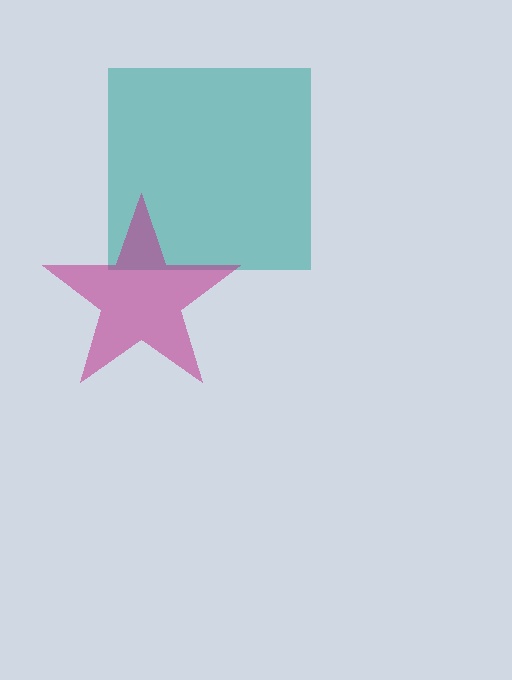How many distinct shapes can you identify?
There are 2 distinct shapes: a teal square, a magenta star.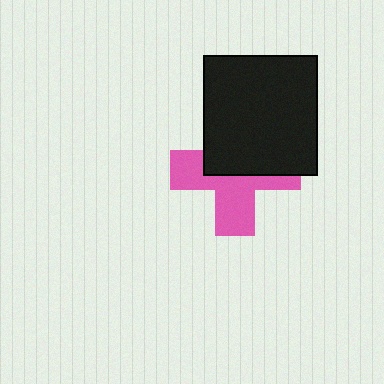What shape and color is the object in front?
The object in front is a black rectangle.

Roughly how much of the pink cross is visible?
About half of it is visible (roughly 51%).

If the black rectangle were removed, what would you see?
You would see the complete pink cross.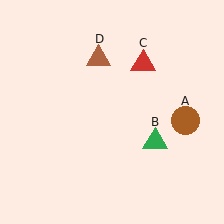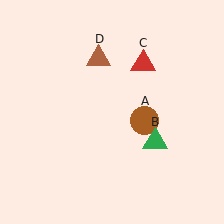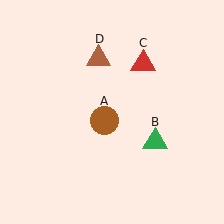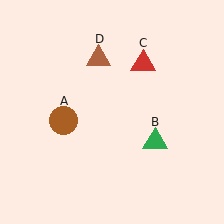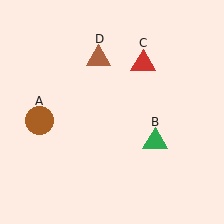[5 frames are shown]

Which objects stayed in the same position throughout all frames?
Green triangle (object B) and red triangle (object C) and brown triangle (object D) remained stationary.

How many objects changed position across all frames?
1 object changed position: brown circle (object A).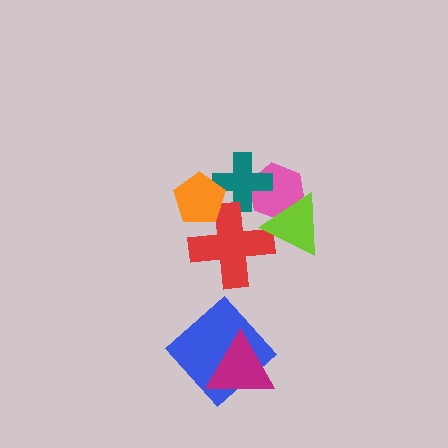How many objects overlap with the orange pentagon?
2 objects overlap with the orange pentagon.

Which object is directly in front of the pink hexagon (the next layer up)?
The teal cross is directly in front of the pink hexagon.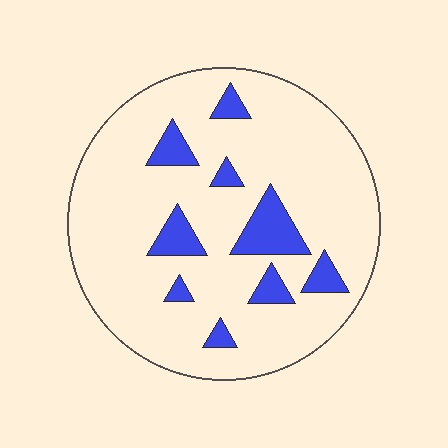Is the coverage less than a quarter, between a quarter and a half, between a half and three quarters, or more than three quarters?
Less than a quarter.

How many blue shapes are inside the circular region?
9.